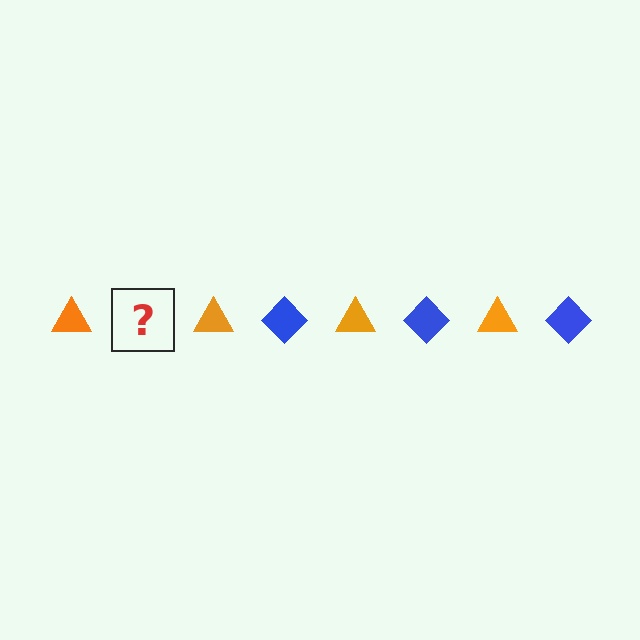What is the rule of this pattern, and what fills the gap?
The rule is that the pattern alternates between orange triangle and blue diamond. The gap should be filled with a blue diamond.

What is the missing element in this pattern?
The missing element is a blue diamond.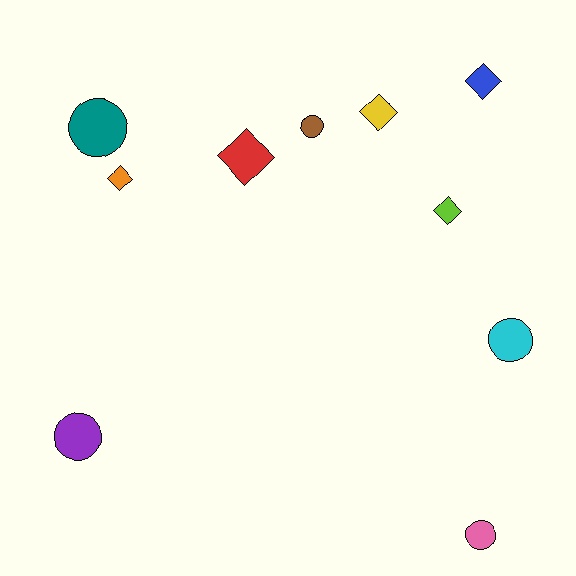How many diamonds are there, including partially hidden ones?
There are 5 diamonds.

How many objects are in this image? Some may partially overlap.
There are 10 objects.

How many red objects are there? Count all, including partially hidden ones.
There is 1 red object.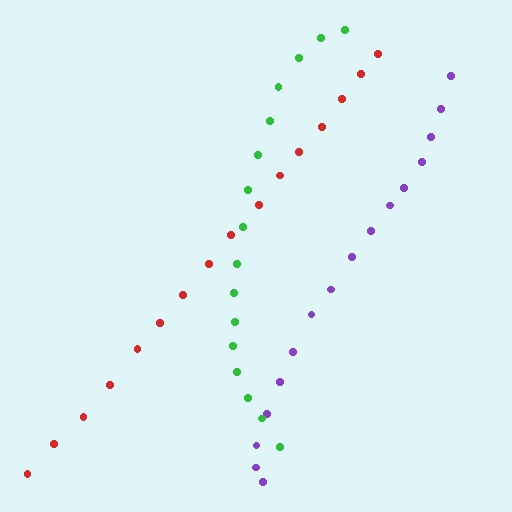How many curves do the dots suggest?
There are 3 distinct paths.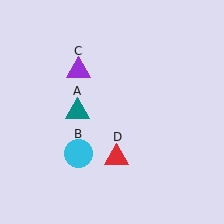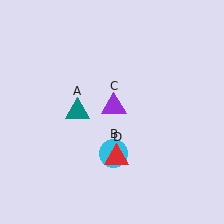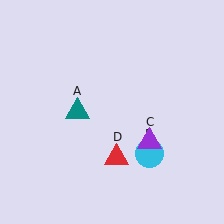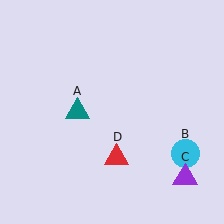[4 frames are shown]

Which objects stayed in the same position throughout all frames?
Teal triangle (object A) and red triangle (object D) remained stationary.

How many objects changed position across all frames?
2 objects changed position: cyan circle (object B), purple triangle (object C).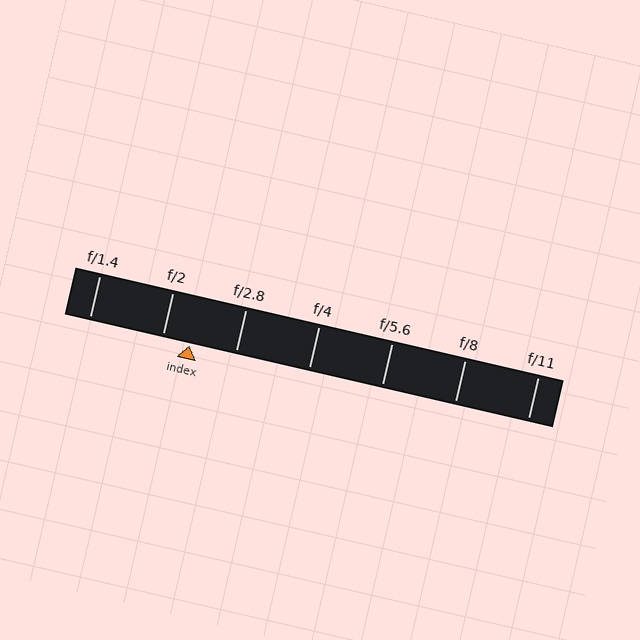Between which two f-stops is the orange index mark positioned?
The index mark is between f/2 and f/2.8.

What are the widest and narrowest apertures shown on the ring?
The widest aperture shown is f/1.4 and the narrowest is f/11.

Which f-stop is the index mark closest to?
The index mark is closest to f/2.